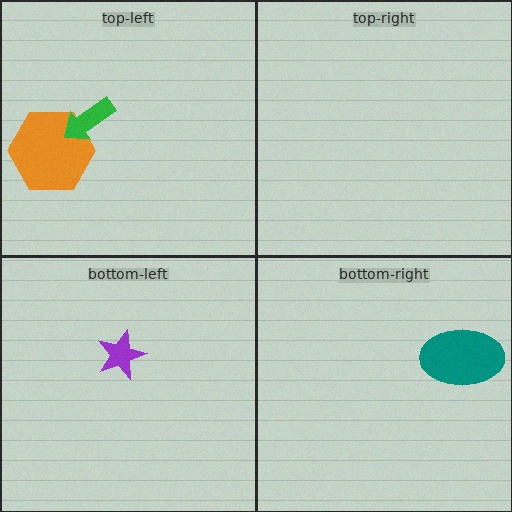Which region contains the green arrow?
The top-left region.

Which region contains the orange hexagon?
The top-left region.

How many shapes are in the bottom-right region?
1.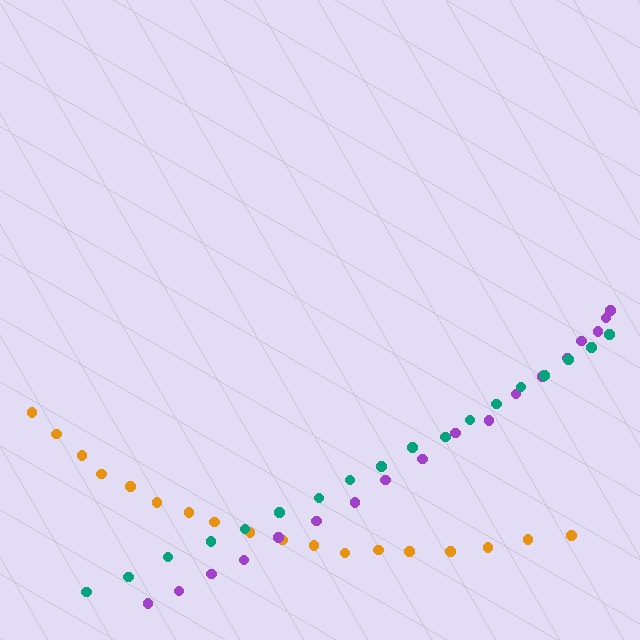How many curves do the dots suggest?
There are 3 distinct paths.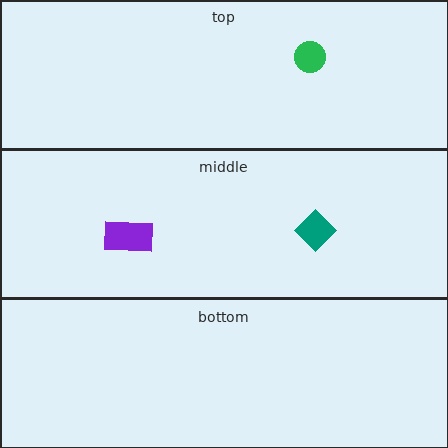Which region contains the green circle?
The top region.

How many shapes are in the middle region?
2.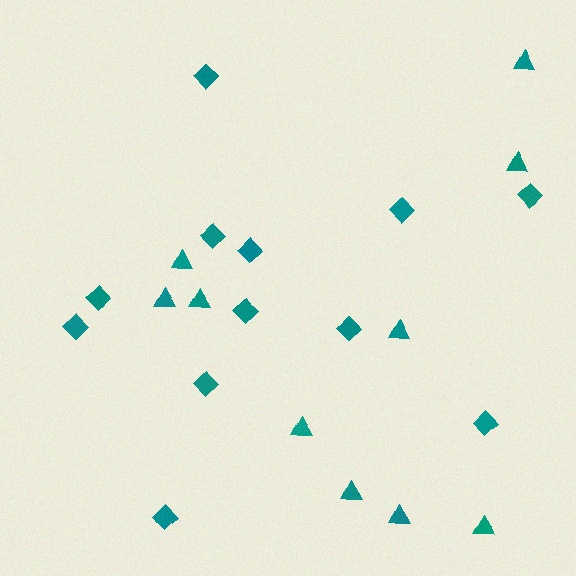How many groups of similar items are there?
There are 2 groups: one group of diamonds (12) and one group of triangles (10).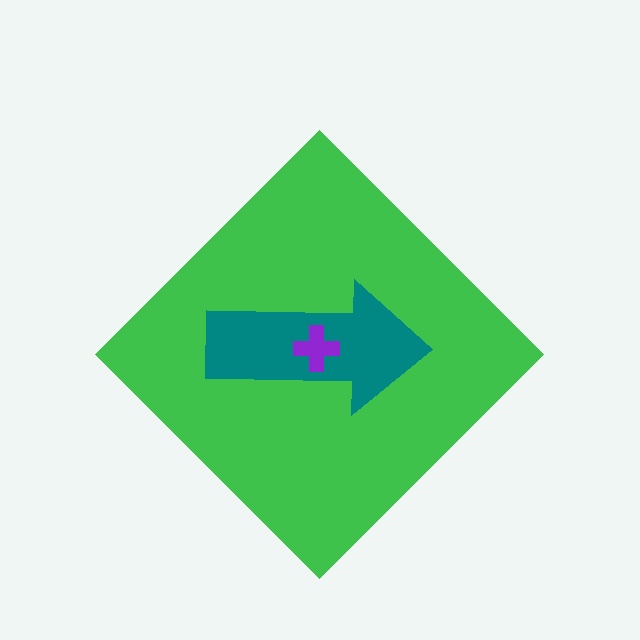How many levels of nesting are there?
3.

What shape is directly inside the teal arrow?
The purple cross.